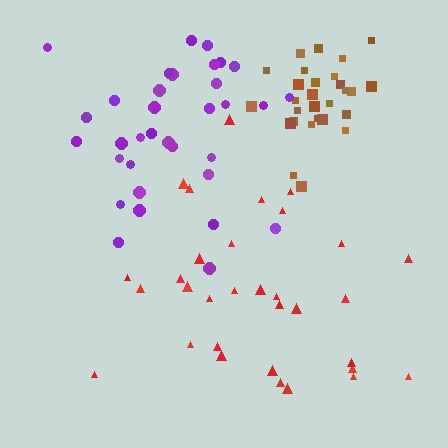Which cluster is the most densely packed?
Brown.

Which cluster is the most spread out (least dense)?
Red.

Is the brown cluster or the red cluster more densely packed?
Brown.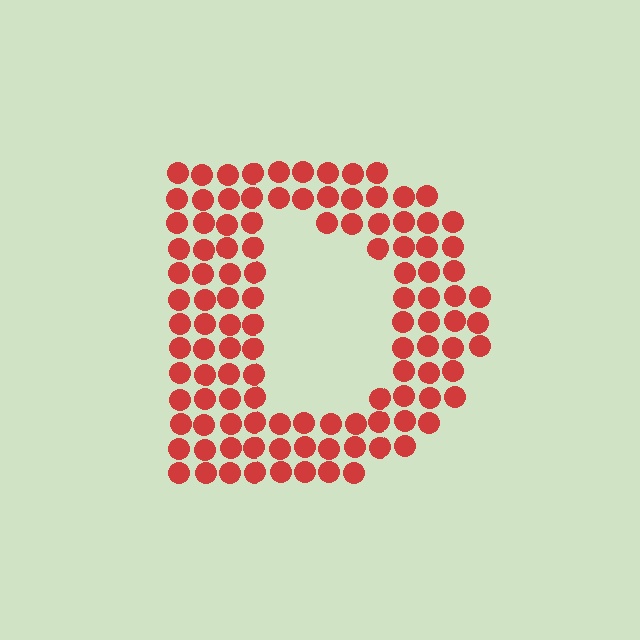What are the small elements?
The small elements are circles.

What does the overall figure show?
The overall figure shows the letter D.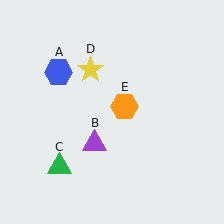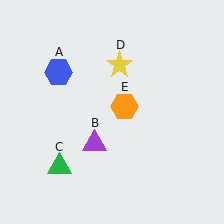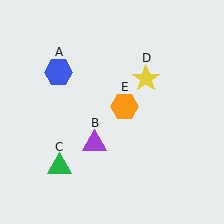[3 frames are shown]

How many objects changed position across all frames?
1 object changed position: yellow star (object D).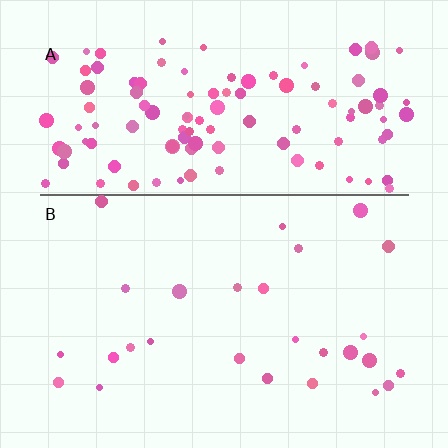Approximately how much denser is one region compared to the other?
Approximately 4.4× — region A over region B.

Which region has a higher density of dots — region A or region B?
A (the top).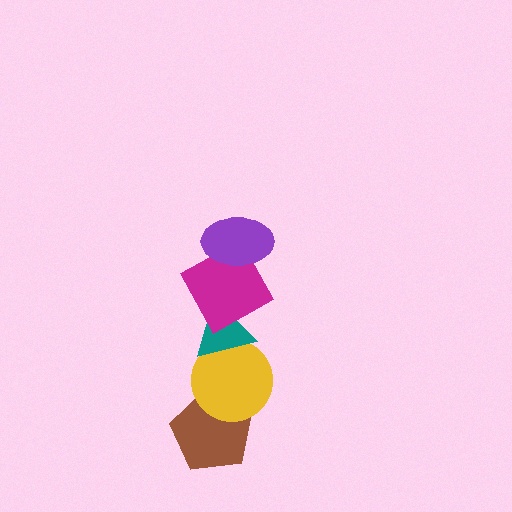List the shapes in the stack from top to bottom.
From top to bottom: the purple ellipse, the magenta square, the teal triangle, the yellow circle, the brown pentagon.